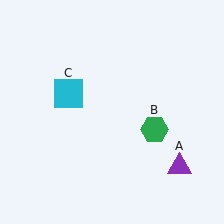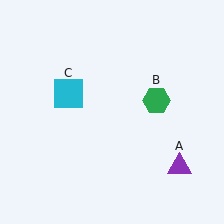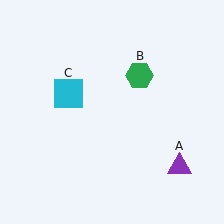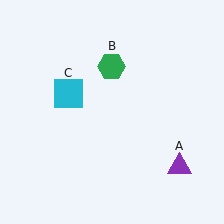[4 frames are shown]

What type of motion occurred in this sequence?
The green hexagon (object B) rotated counterclockwise around the center of the scene.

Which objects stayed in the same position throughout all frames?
Purple triangle (object A) and cyan square (object C) remained stationary.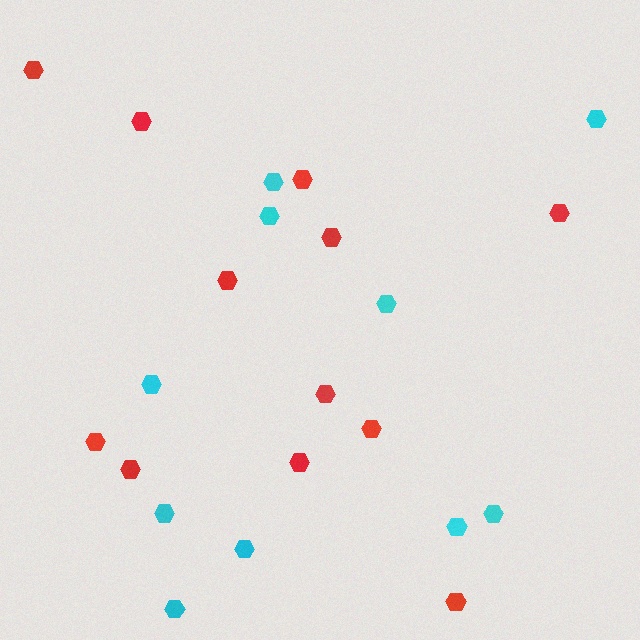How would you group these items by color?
There are 2 groups: one group of red hexagons (12) and one group of cyan hexagons (10).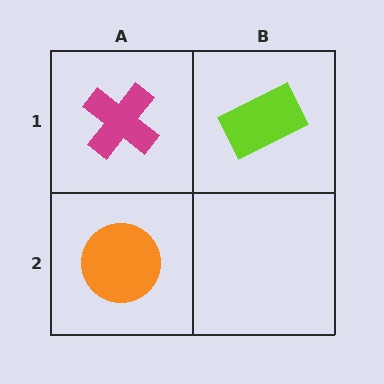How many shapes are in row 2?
1 shape.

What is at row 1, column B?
A lime rectangle.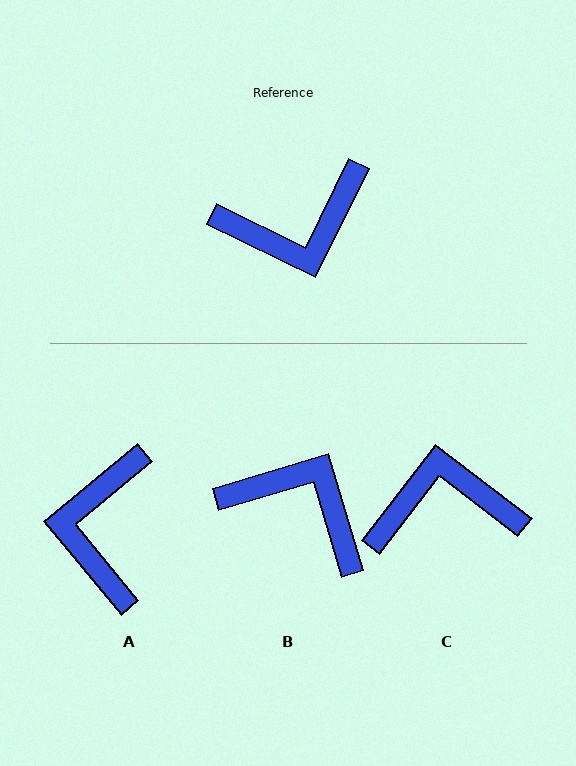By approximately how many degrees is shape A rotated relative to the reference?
Approximately 114 degrees clockwise.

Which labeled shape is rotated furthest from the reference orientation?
C, about 169 degrees away.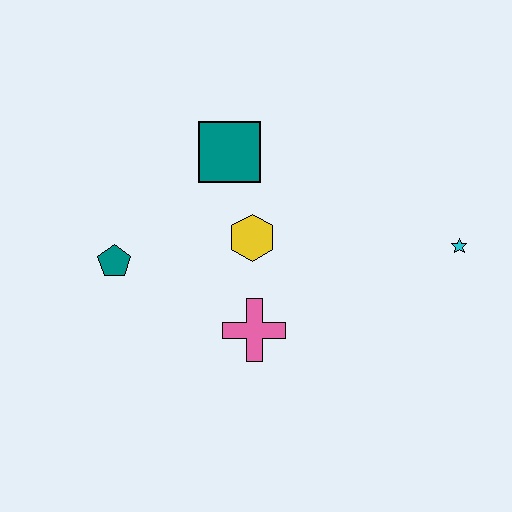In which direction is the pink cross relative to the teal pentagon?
The pink cross is to the right of the teal pentagon.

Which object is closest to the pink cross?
The yellow hexagon is closest to the pink cross.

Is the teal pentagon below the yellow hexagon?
Yes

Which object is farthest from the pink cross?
The cyan star is farthest from the pink cross.